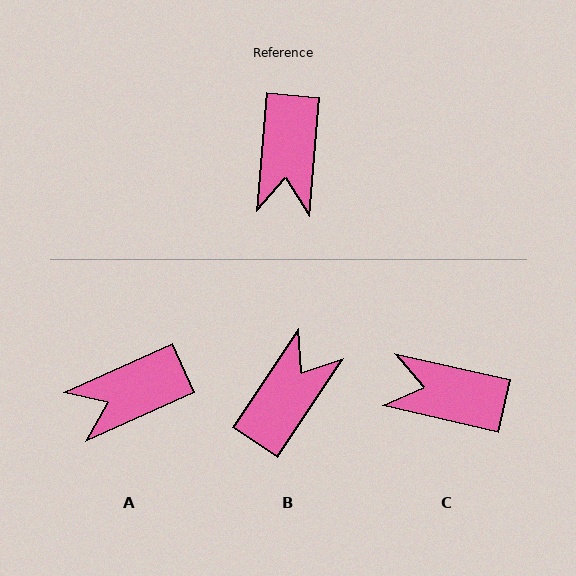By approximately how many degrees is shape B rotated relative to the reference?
Approximately 151 degrees counter-clockwise.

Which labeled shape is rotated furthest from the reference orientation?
B, about 151 degrees away.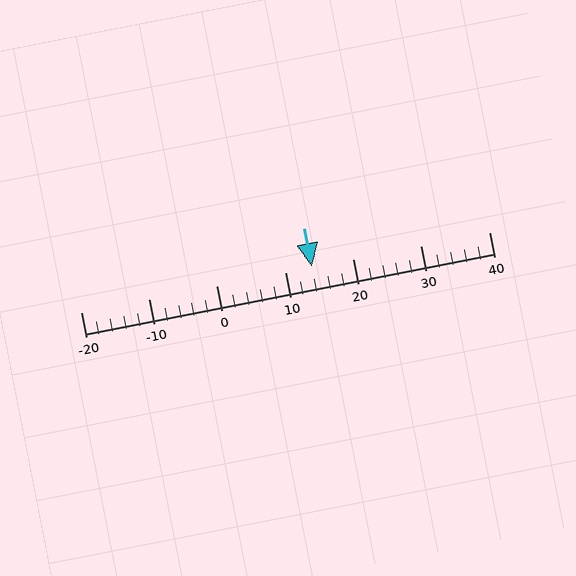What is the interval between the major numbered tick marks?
The major tick marks are spaced 10 units apart.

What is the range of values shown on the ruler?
The ruler shows values from -20 to 40.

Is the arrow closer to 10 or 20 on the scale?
The arrow is closer to 10.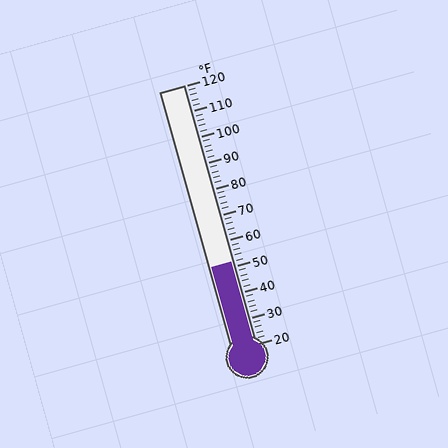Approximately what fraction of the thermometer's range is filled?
The thermometer is filled to approximately 30% of its range.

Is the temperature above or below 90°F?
The temperature is below 90°F.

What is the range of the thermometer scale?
The thermometer scale ranges from 20°F to 120°F.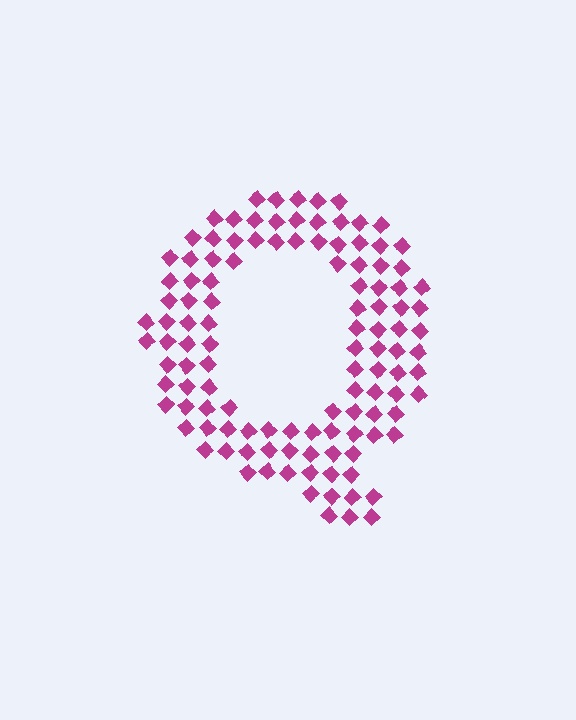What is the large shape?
The large shape is the letter Q.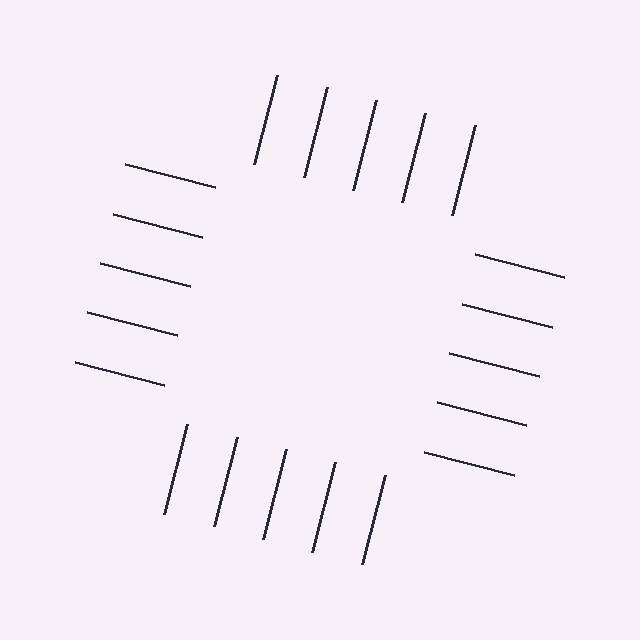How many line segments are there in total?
20 — 5 along each of the 4 edges.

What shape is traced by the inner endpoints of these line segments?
An illusory square — the line segments terminate on its edges but no continuous stroke is drawn.